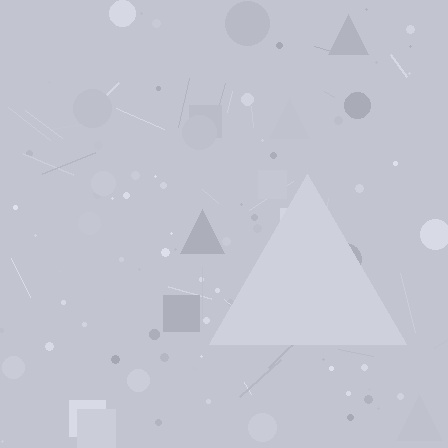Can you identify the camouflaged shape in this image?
The camouflaged shape is a triangle.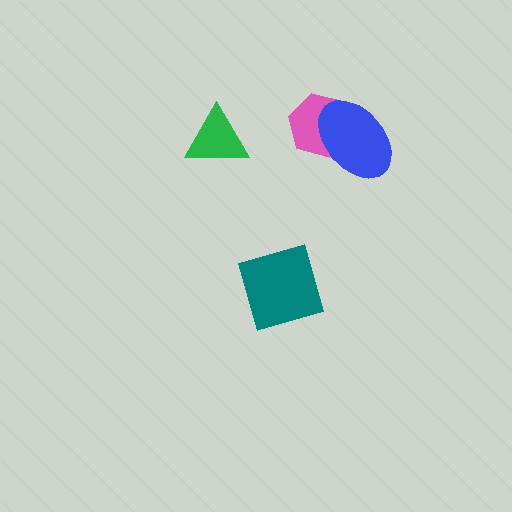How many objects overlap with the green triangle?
0 objects overlap with the green triangle.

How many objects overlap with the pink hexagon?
1 object overlaps with the pink hexagon.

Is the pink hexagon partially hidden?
Yes, it is partially covered by another shape.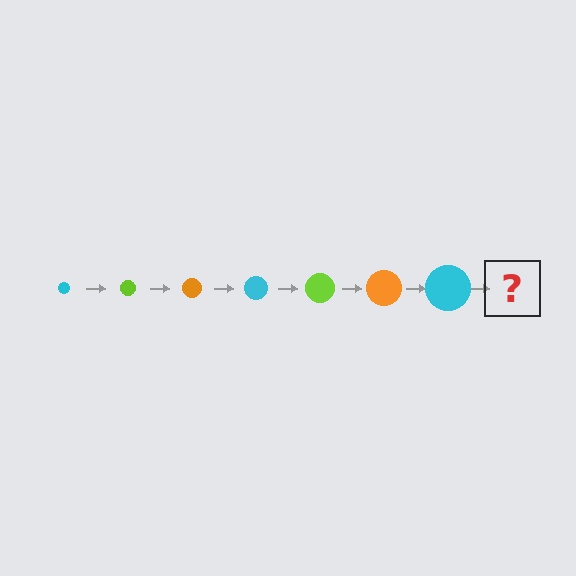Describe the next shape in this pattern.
It should be a lime circle, larger than the previous one.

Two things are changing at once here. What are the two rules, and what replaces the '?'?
The two rules are that the circle grows larger each step and the color cycles through cyan, lime, and orange. The '?' should be a lime circle, larger than the previous one.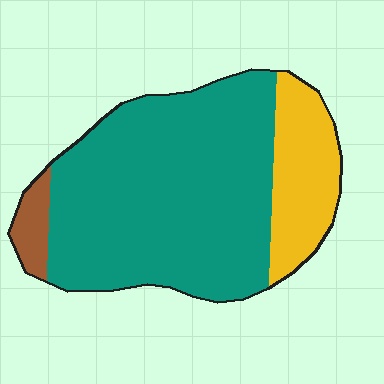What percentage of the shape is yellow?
Yellow takes up between a sixth and a third of the shape.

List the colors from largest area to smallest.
From largest to smallest: teal, yellow, brown.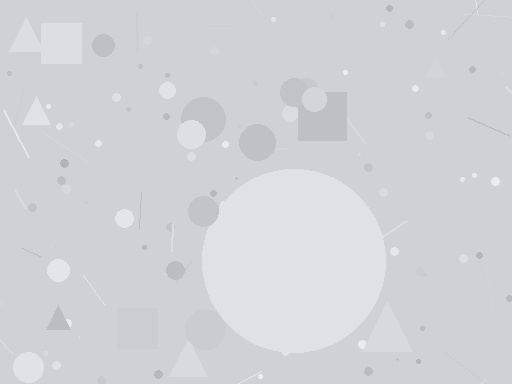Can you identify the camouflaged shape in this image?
The camouflaged shape is a circle.